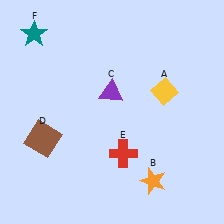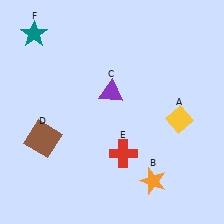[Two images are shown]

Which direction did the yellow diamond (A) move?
The yellow diamond (A) moved down.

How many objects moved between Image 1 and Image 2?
1 object moved between the two images.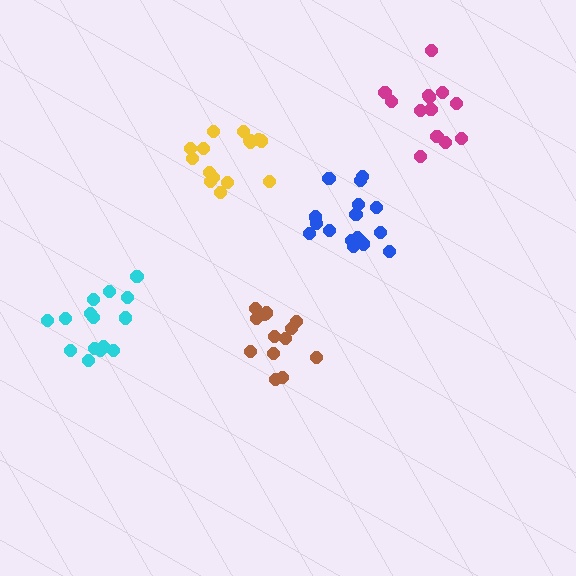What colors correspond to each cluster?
The clusters are colored: brown, yellow, cyan, magenta, blue.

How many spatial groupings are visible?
There are 5 spatial groupings.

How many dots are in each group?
Group 1: 13 dots, Group 2: 15 dots, Group 3: 15 dots, Group 4: 13 dots, Group 5: 17 dots (73 total).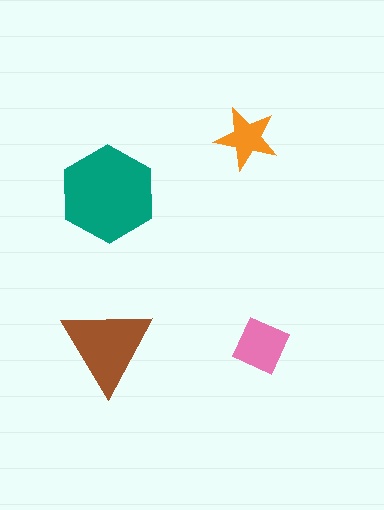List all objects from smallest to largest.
The orange star, the pink square, the brown triangle, the teal hexagon.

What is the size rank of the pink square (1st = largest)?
3rd.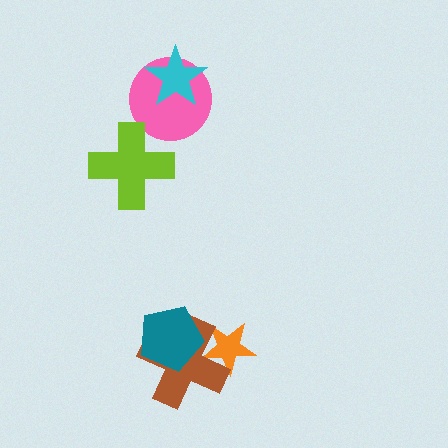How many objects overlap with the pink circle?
1 object overlaps with the pink circle.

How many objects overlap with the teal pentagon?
1 object overlaps with the teal pentagon.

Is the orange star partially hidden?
Yes, it is partially covered by another shape.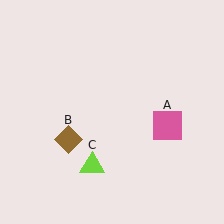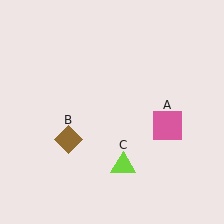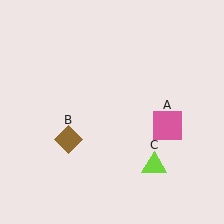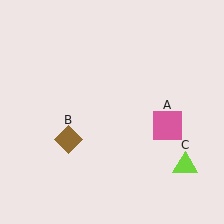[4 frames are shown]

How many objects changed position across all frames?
1 object changed position: lime triangle (object C).